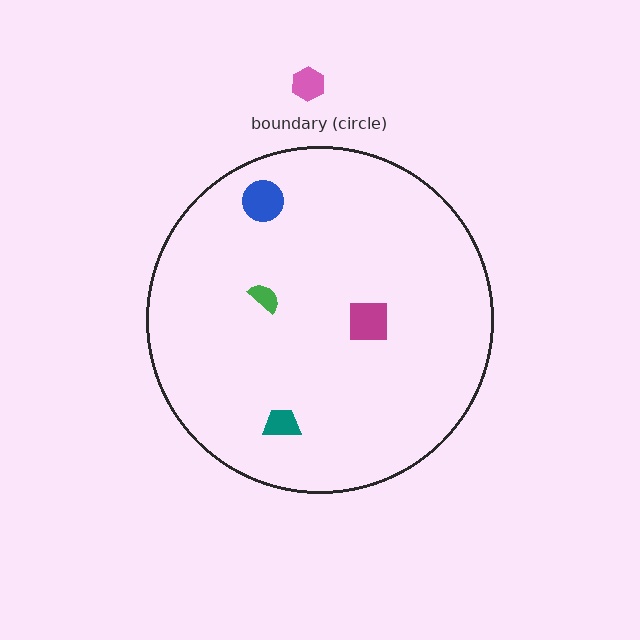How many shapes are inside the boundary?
4 inside, 1 outside.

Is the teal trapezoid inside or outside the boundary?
Inside.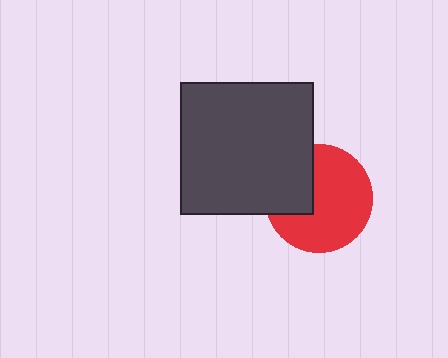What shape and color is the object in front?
The object in front is a dark gray square.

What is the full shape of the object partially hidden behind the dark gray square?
The partially hidden object is a red circle.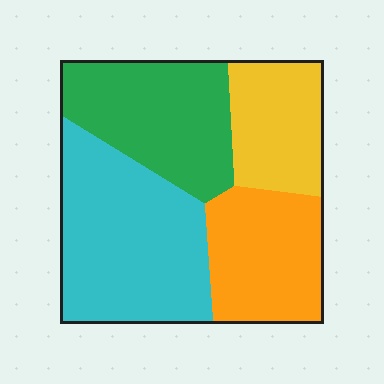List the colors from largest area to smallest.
From largest to smallest: cyan, green, orange, yellow.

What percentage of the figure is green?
Green covers about 25% of the figure.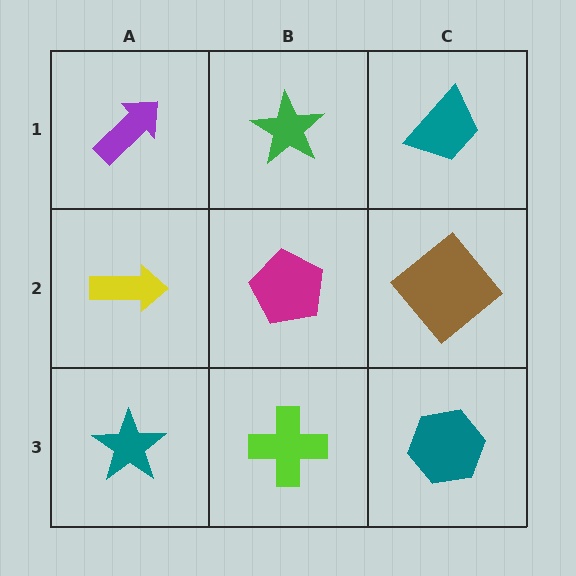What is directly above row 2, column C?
A teal trapezoid.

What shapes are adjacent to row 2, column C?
A teal trapezoid (row 1, column C), a teal hexagon (row 3, column C), a magenta pentagon (row 2, column B).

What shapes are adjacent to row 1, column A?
A yellow arrow (row 2, column A), a green star (row 1, column B).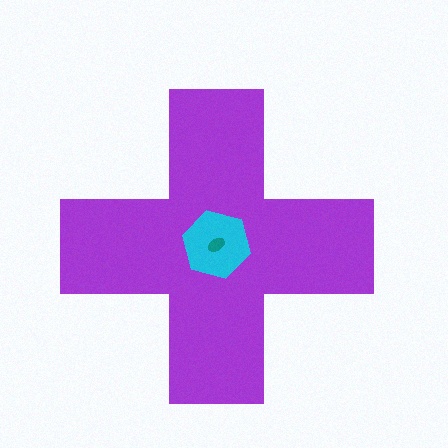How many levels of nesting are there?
3.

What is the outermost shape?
The purple cross.